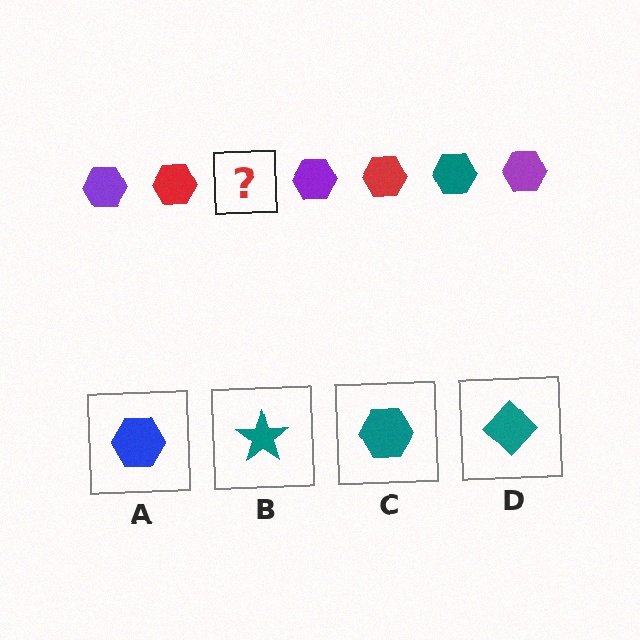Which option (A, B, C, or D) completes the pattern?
C.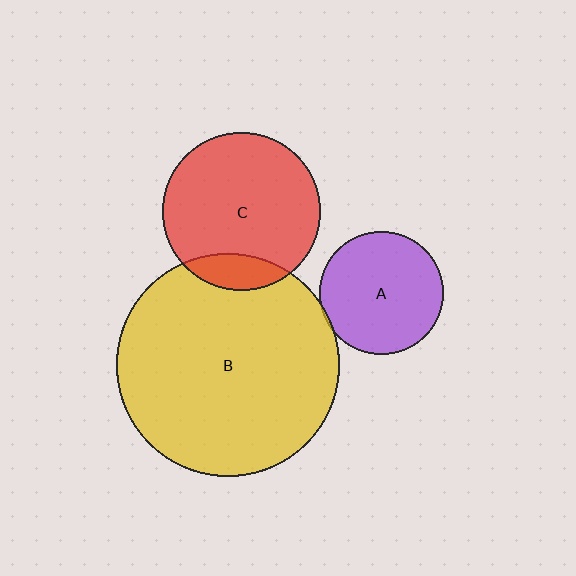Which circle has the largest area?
Circle B (yellow).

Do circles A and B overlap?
Yes.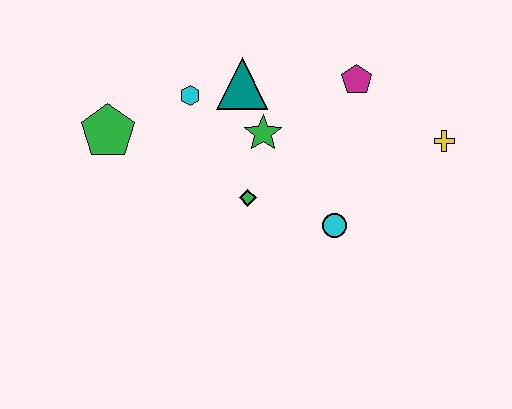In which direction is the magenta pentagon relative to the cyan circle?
The magenta pentagon is above the cyan circle.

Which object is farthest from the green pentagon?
The yellow cross is farthest from the green pentagon.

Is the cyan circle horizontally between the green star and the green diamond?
No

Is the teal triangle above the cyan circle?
Yes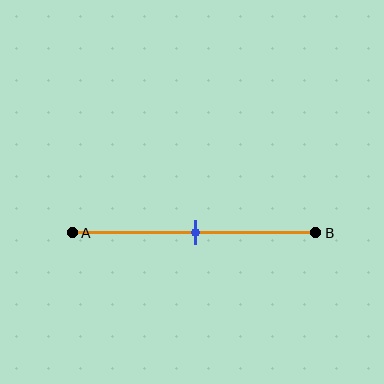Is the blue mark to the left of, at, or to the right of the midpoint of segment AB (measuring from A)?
The blue mark is approximately at the midpoint of segment AB.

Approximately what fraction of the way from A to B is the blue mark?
The blue mark is approximately 50% of the way from A to B.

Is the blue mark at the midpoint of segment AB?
Yes, the mark is approximately at the midpoint.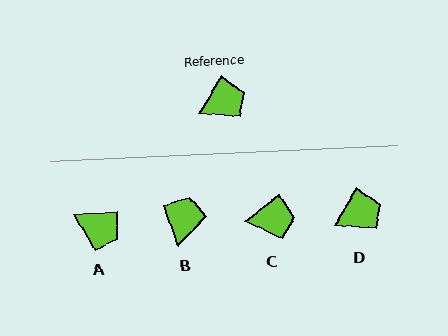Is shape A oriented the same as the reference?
No, it is off by about 55 degrees.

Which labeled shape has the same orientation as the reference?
D.